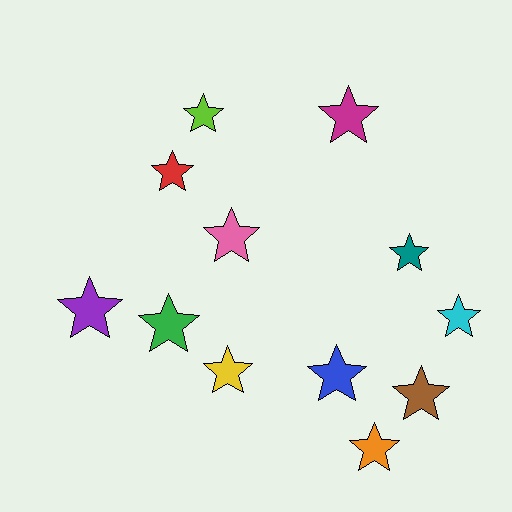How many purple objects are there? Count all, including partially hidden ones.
There is 1 purple object.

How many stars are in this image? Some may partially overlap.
There are 12 stars.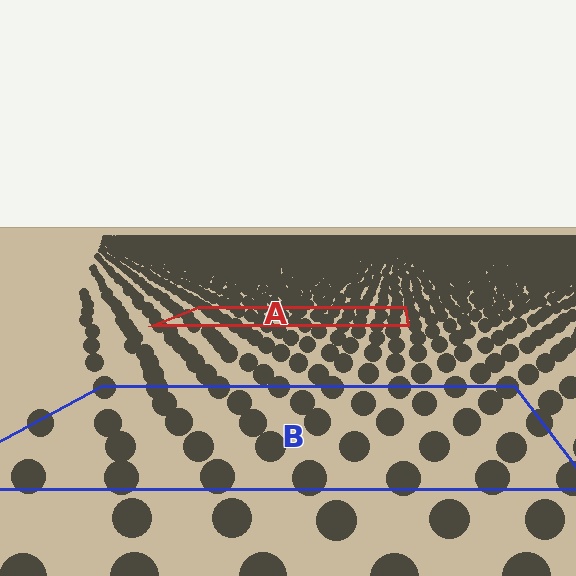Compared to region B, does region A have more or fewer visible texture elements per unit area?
Region A has more texture elements per unit area — they are packed more densely because it is farther away.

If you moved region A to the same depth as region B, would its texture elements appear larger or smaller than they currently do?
They would appear larger. At a closer depth, the same texture elements are projected at a bigger on-screen size.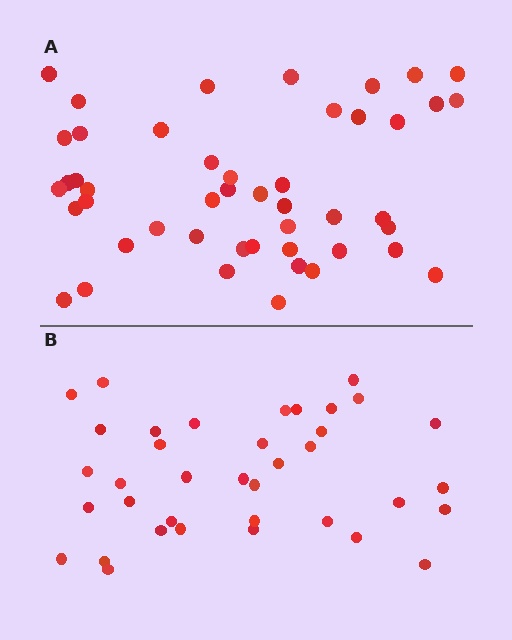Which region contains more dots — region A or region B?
Region A (the top region) has more dots.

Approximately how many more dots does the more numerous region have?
Region A has roughly 10 or so more dots than region B.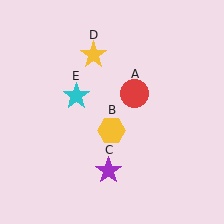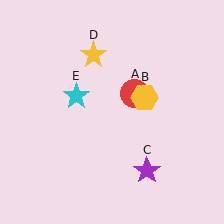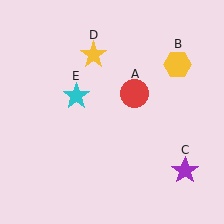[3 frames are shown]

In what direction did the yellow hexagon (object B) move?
The yellow hexagon (object B) moved up and to the right.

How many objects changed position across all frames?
2 objects changed position: yellow hexagon (object B), purple star (object C).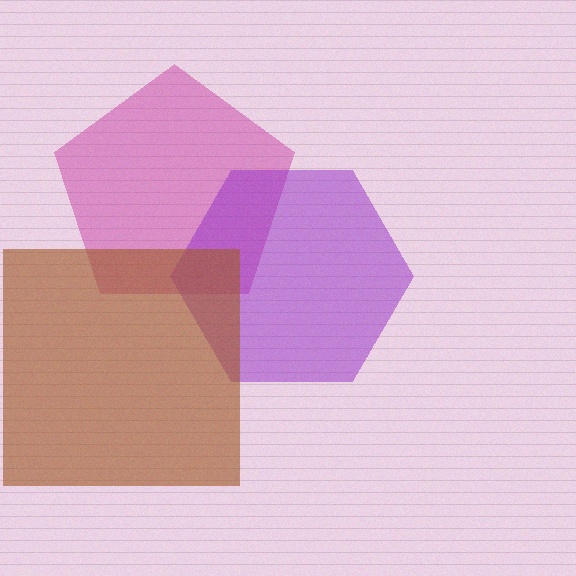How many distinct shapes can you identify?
There are 3 distinct shapes: a magenta pentagon, a purple hexagon, a brown square.